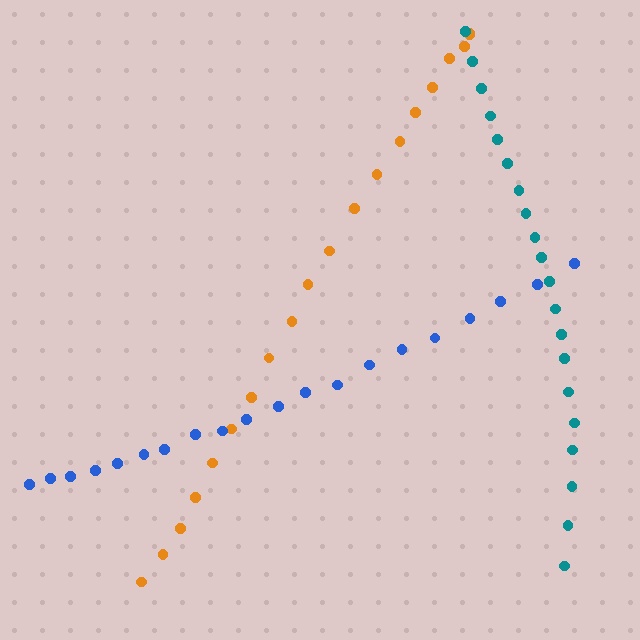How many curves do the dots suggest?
There are 3 distinct paths.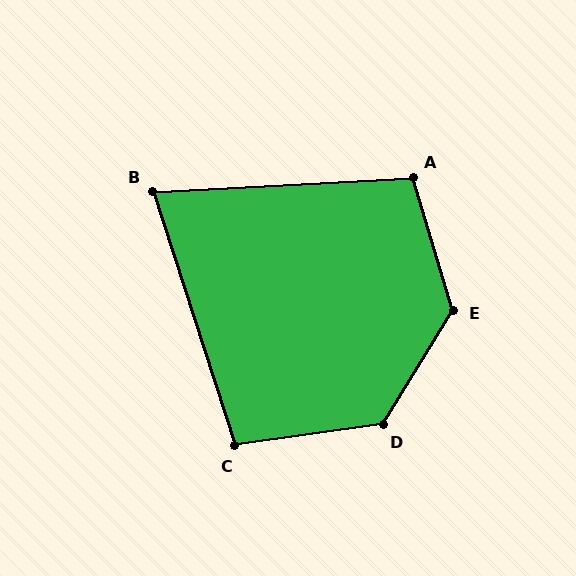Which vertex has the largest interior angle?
E, at approximately 132 degrees.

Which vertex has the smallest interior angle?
B, at approximately 75 degrees.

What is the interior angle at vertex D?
Approximately 130 degrees (obtuse).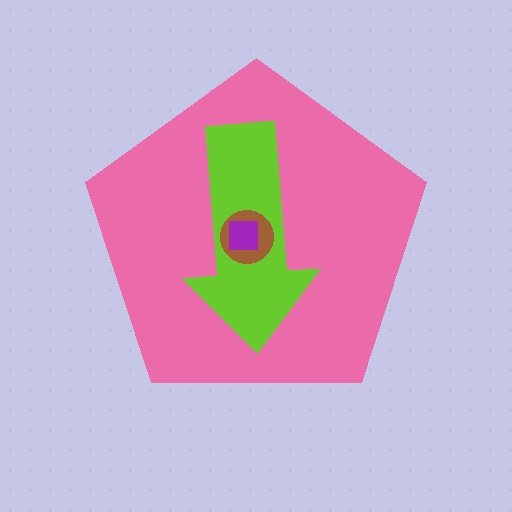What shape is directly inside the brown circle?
The purple square.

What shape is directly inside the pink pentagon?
The lime arrow.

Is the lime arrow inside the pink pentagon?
Yes.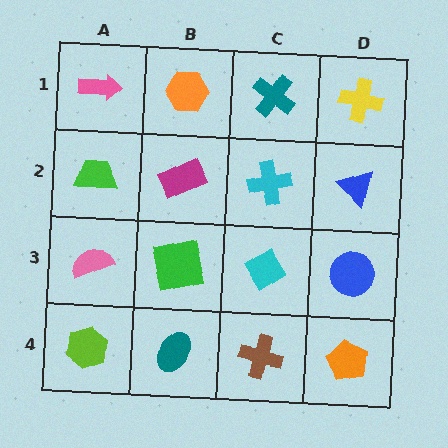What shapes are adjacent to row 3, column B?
A magenta rectangle (row 2, column B), a teal ellipse (row 4, column B), a pink semicircle (row 3, column A), a cyan diamond (row 3, column C).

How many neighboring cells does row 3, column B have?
4.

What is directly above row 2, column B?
An orange hexagon.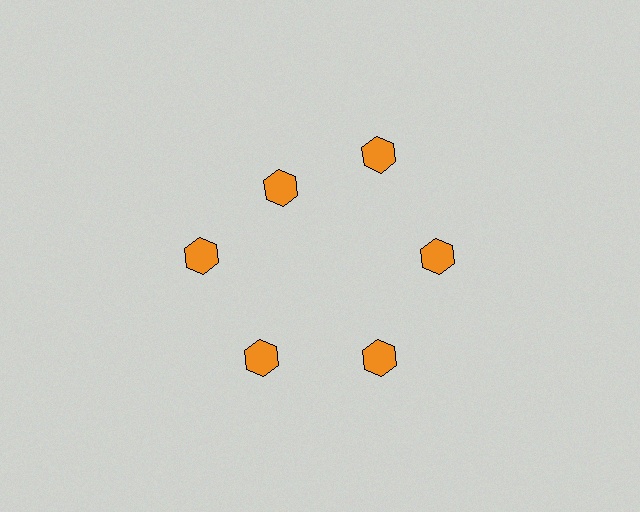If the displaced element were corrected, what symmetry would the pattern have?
It would have 6-fold rotational symmetry — the pattern would map onto itself every 60 degrees.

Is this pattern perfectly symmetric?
No. The 6 orange hexagons are arranged in a ring, but one element near the 11 o'clock position is pulled inward toward the center, breaking the 6-fold rotational symmetry.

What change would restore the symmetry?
The symmetry would be restored by moving it outward, back onto the ring so that all 6 hexagons sit at equal angles and equal distance from the center.